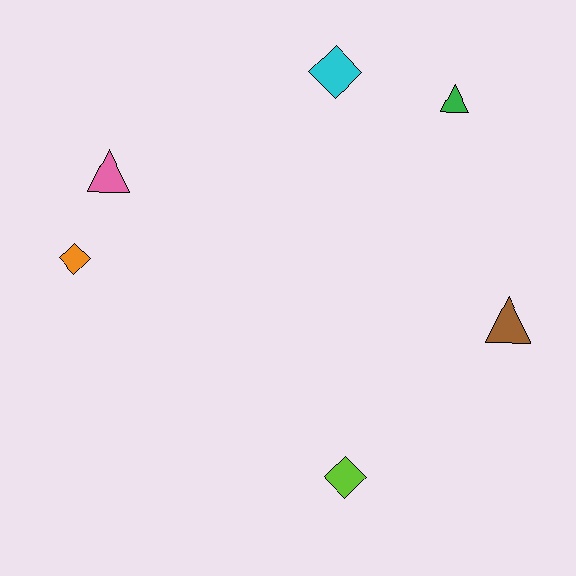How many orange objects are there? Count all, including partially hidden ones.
There is 1 orange object.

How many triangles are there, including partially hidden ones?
There are 3 triangles.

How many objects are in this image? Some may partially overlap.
There are 6 objects.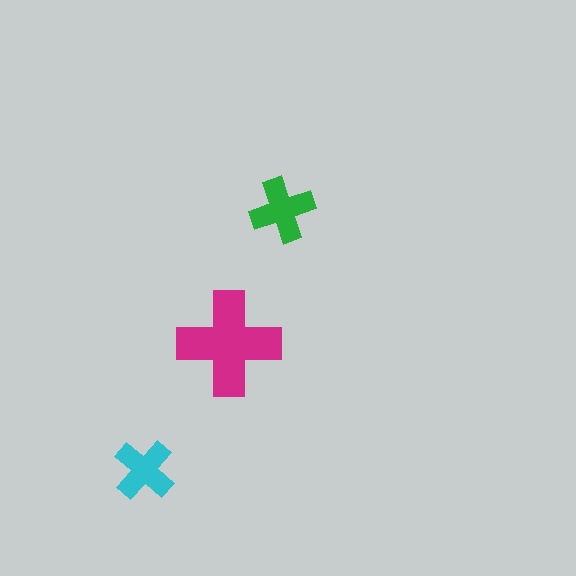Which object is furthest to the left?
The cyan cross is leftmost.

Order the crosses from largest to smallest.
the magenta one, the green one, the cyan one.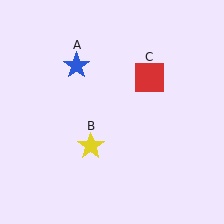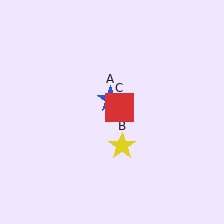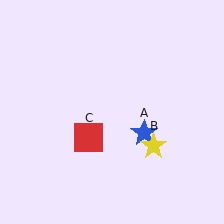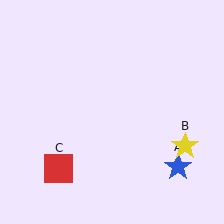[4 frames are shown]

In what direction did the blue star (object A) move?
The blue star (object A) moved down and to the right.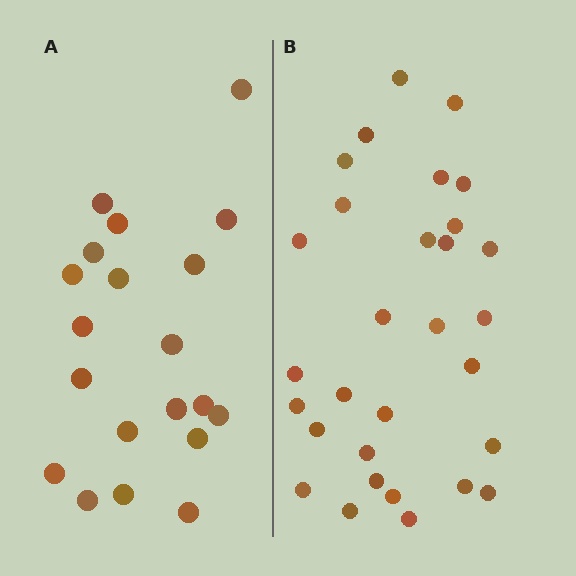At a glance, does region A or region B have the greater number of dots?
Region B (the right region) has more dots.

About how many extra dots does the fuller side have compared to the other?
Region B has roughly 10 or so more dots than region A.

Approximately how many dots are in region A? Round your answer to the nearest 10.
About 20 dots.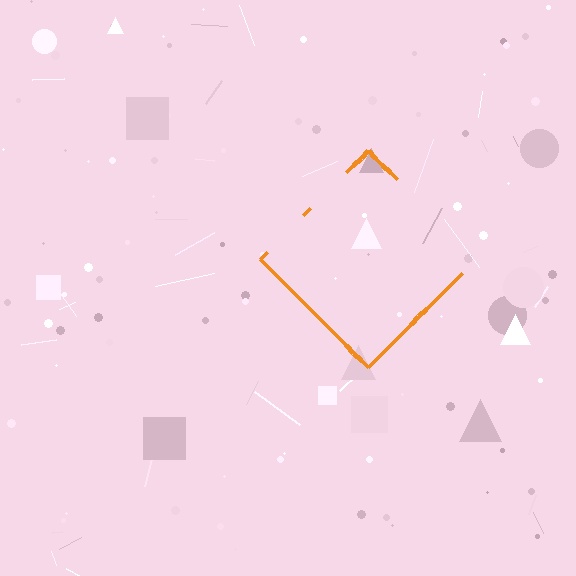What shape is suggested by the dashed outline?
The dashed outline suggests a diamond.